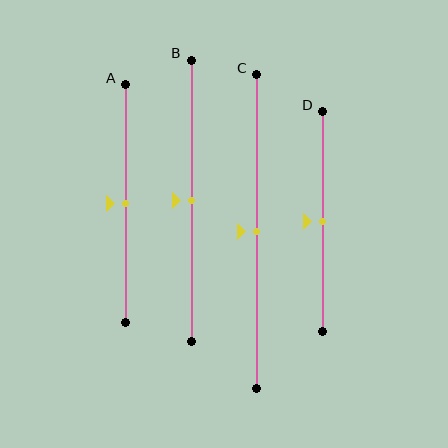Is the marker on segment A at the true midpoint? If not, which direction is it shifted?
Yes, the marker on segment A is at the true midpoint.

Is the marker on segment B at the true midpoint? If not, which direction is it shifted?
Yes, the marker on segment B is at the true midpoint.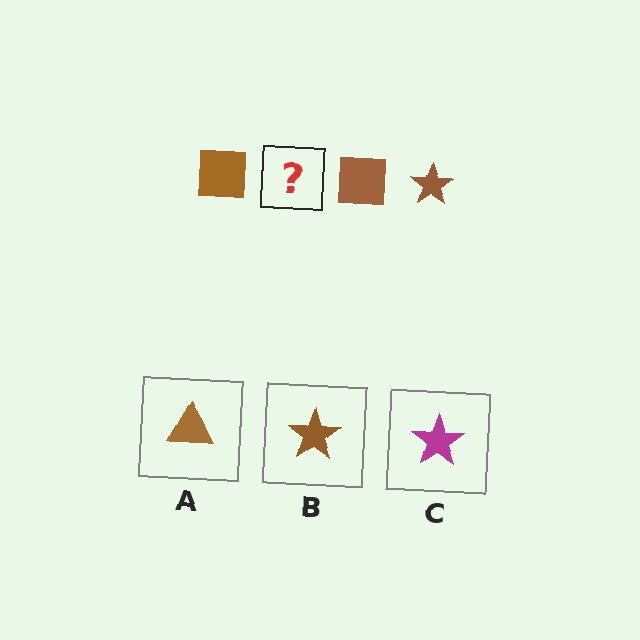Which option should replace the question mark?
Option B.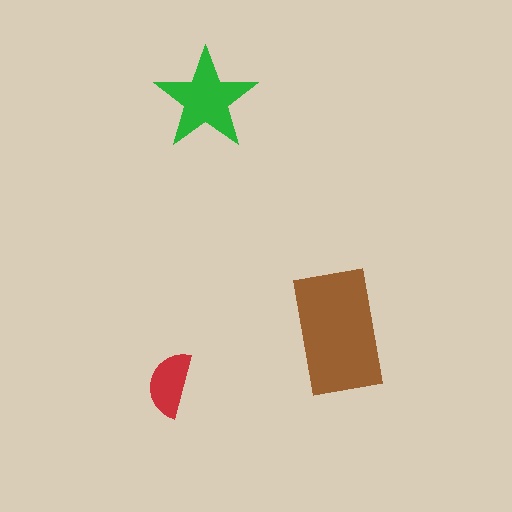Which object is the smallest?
The red semicircle.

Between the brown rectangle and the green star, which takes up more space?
The brown rectangle.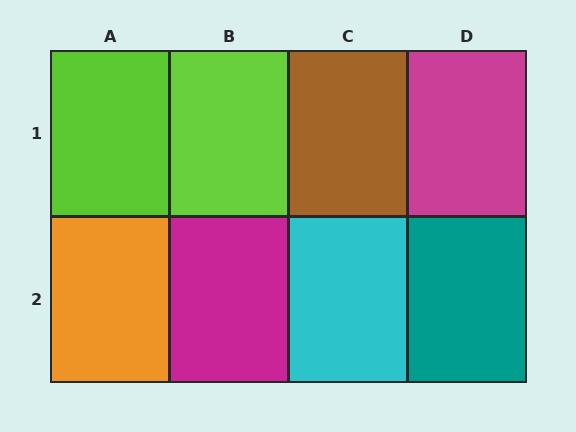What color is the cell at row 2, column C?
Cyan.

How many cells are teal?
1 cell is teal.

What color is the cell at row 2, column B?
Magenta.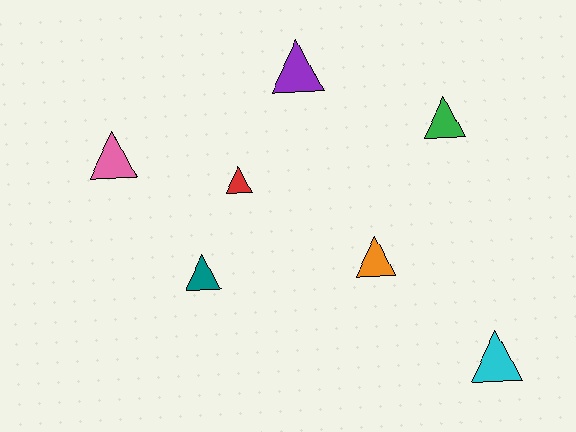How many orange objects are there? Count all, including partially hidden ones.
There is 1 orange object.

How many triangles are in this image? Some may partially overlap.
There are 7 triangles.